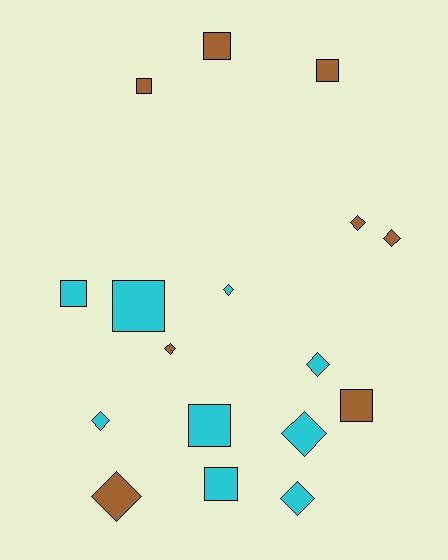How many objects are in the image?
There are 17 objects.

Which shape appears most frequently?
Diamond, with 9 objects.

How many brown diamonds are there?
There are 4 brown diamonds.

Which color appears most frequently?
Cyan, with 9 objects.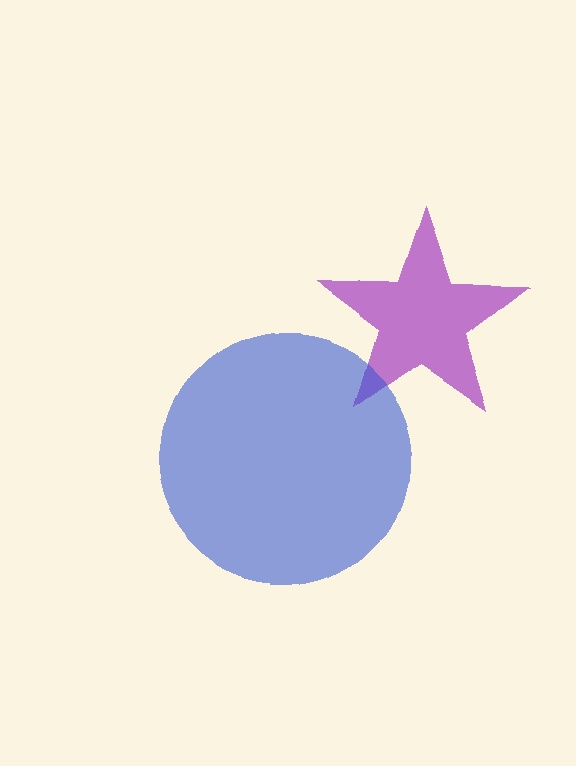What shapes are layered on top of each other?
The layered shapes are: a purple star, a blue circle.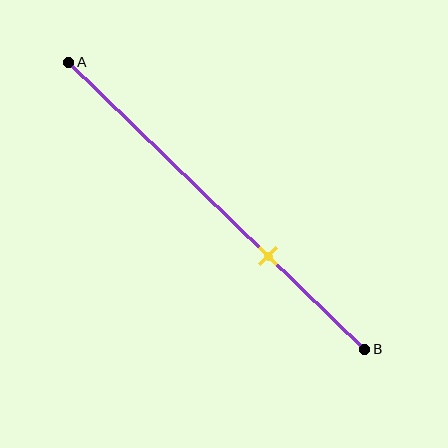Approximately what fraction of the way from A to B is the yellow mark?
The yellow mark is approximately 70% of the way from A to B.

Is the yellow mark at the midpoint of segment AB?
No, the mark is at about 70% from A, not at the 50% midpoint.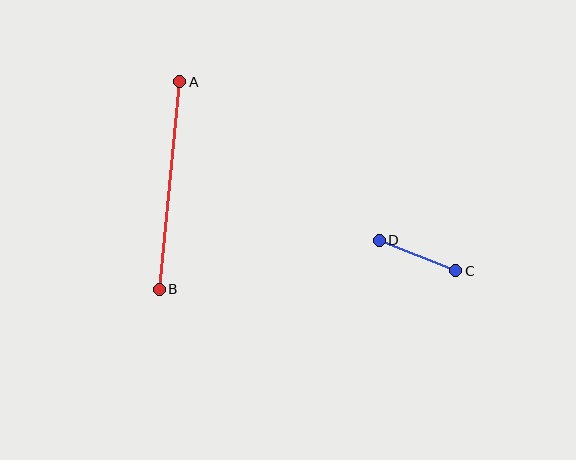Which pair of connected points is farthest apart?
Points A and B are farthest apart.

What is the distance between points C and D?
The distance is approximately 83 pixels.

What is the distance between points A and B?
The distance is approximately 209 pixels.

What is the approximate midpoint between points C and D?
The midpoint is at approximately (417, 256) pixels.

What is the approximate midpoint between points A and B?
The midpoint is at approximately (169, 185) pixels.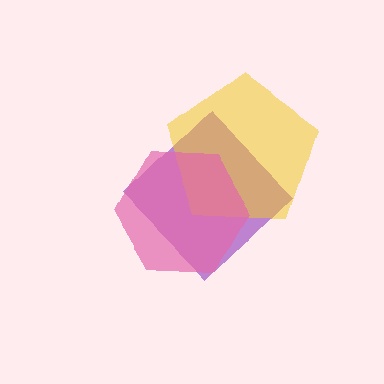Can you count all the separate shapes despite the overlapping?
Yes, there are 3 separate shapes.